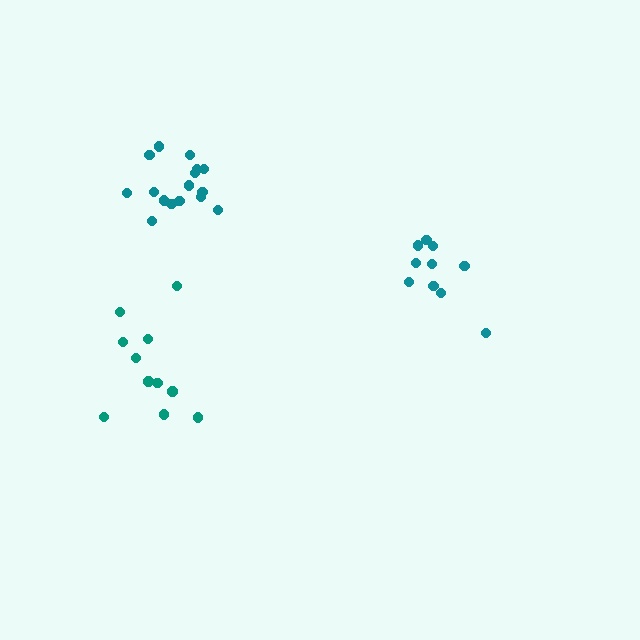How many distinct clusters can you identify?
There are 3 distinct clusters.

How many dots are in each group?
Group 1: 11 dots, Group 2: 10 dots, Group 3: 16 dots (37 total).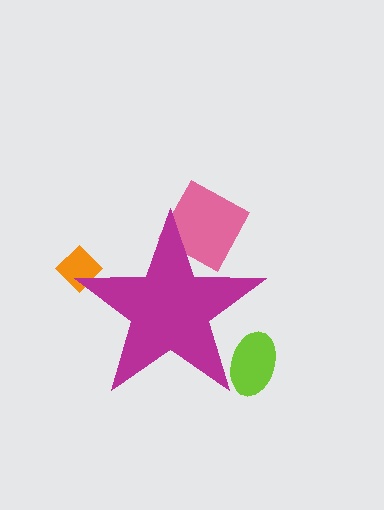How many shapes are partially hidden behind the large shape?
3 shapes are partially hidden.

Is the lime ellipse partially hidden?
Yes, the lime ellipse is partially hidden behind the magenta star.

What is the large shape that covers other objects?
A magenta star.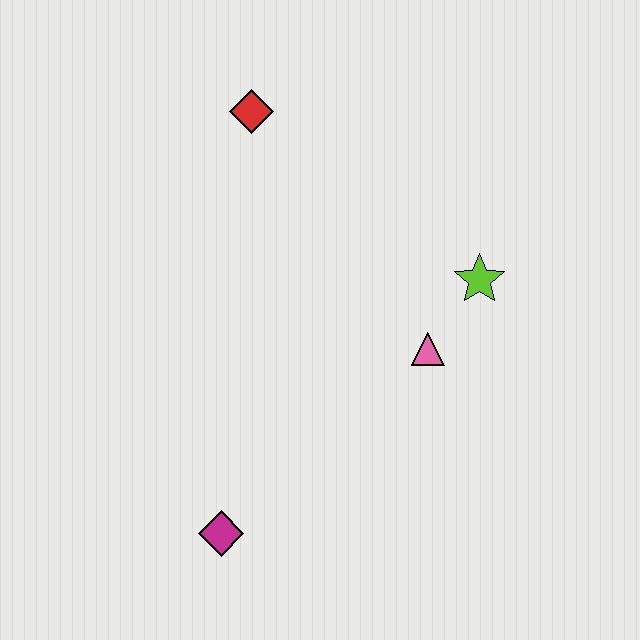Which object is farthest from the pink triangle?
The red diamond is farthest from the pink triangle.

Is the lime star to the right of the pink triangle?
Yes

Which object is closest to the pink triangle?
The lime star is closest to the pink triangle.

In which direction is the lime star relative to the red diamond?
The lime star is to the right of the red diamond.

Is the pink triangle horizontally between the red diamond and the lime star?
Yes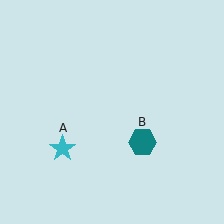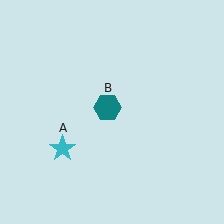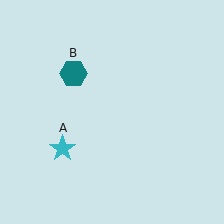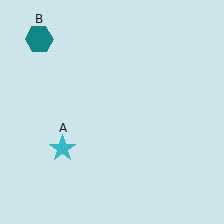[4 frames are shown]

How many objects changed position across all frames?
1 object changed position: teal hexagon (object B).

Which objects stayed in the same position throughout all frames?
Cyan star (object A) remained stationary.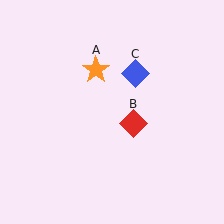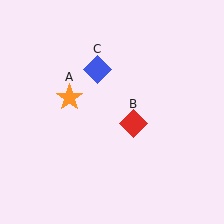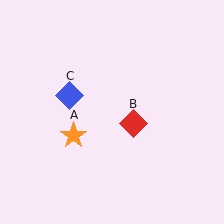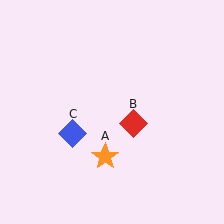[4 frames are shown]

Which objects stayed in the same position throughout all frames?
Red diamond (object B) remained stationary.